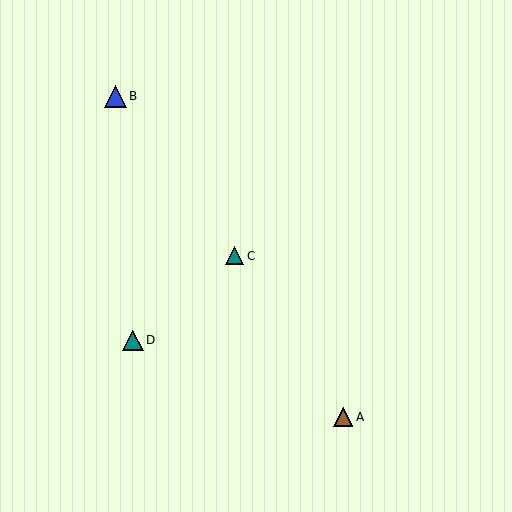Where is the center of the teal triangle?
The center of the teal triangle is at (133, 340).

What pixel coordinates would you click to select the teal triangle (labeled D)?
Click at (133, 340) to select the teal triangle D.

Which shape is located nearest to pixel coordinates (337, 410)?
The brown triangle (labeled A) at (343, 417) is nearest to that location.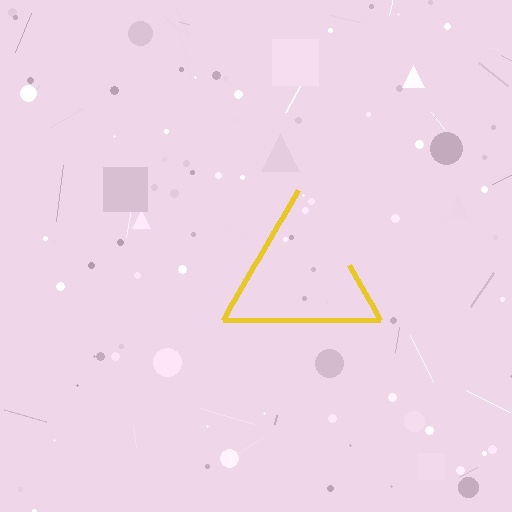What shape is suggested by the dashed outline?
The dashed outline suggests a triangle.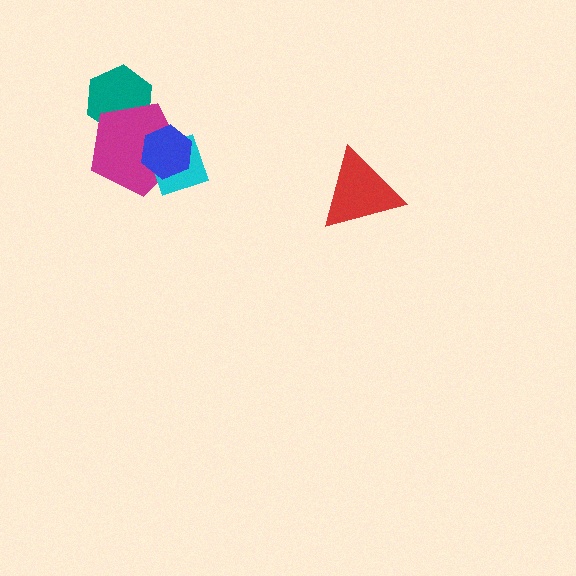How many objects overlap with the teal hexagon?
1 object overlaps with the teal hexagon.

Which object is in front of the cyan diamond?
The blue hexagon is in front of the cyan diamond.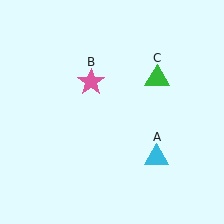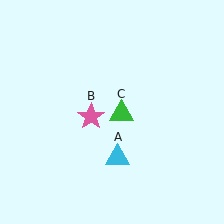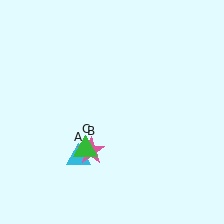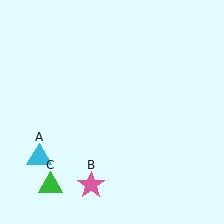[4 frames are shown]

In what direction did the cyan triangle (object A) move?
The cyan triangle (object A) moved left.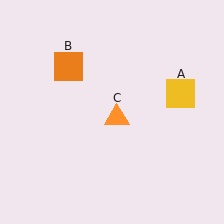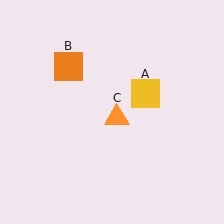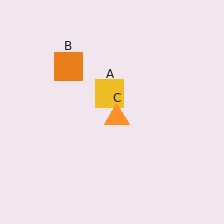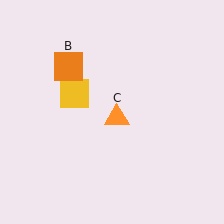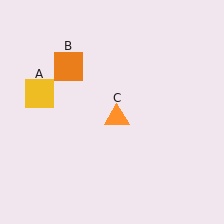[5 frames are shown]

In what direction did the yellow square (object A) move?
The yellow square (object A) moved left.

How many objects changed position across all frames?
1 object changed position: yellow square (object A).